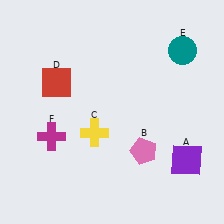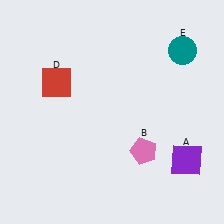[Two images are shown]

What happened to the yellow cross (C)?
The yellow cross (C) was removed in Image 2. It was in the bottom-left area of Image 1.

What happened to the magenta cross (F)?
The magenta cross (F) was removed in Image 2. It was in the bottom-left area of Image 1.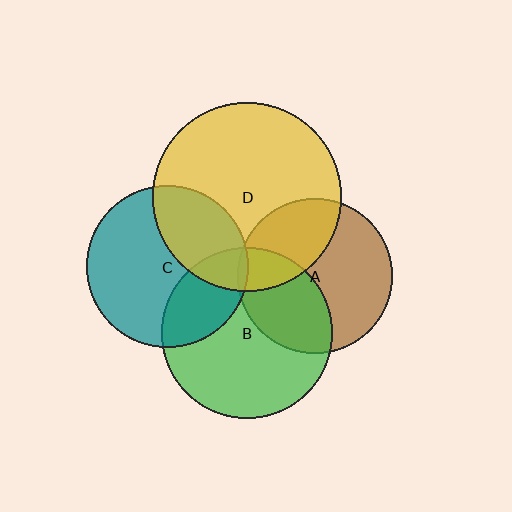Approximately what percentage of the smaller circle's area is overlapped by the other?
Approximately 30%.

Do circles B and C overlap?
Yes.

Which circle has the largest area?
Circle D (yellow).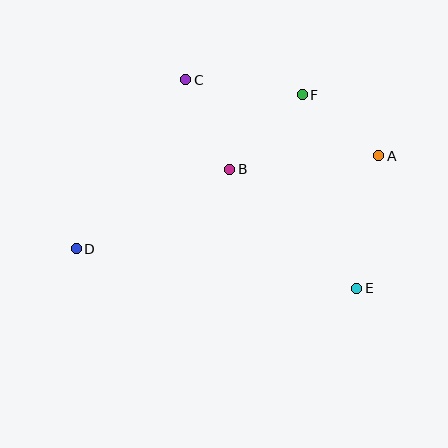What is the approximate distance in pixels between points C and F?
The distance between C and F is approximately 117 pixels.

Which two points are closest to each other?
Points A and F are closest to each other.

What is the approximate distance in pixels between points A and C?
The distance between A and C is approximately 207 pixels.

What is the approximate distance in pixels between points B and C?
The distance between B and C is approximately 100 pixels.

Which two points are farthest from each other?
Points A and D are farthest from each other.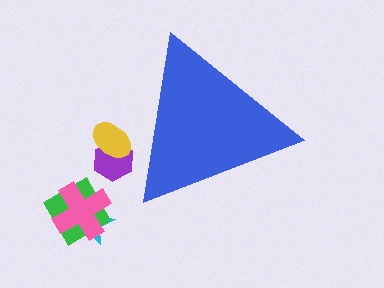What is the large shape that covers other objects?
A blue triangle.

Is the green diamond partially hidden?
No, the green diamond is fully visible.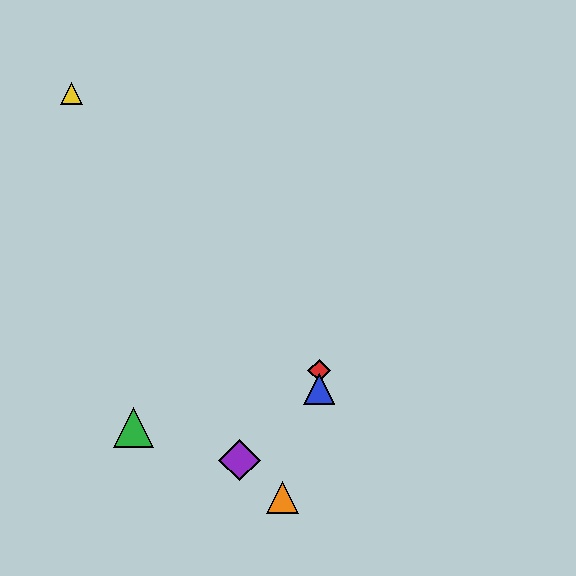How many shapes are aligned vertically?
2 shapes (the red diamond, the blue triangle) are aligned vertically.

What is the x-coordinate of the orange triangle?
The orange triangle is at x≈283.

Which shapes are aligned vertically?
The red diamond, the blue triangle are aligned vertically.